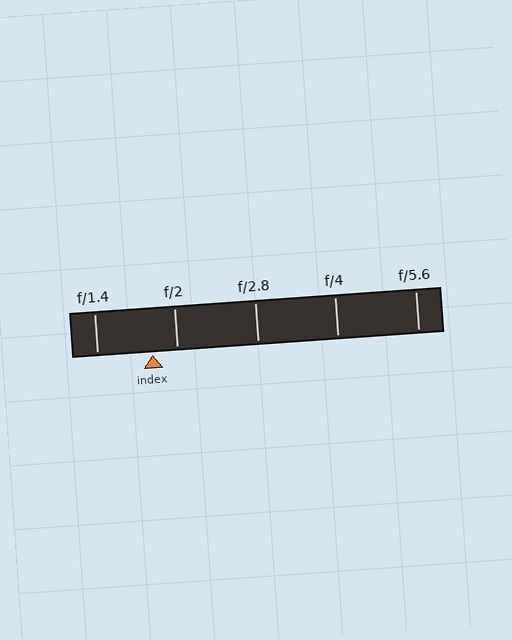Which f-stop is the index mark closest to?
The index mark is closest to f/2.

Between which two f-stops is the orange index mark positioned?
The index mark is between f/1.4 and f/2.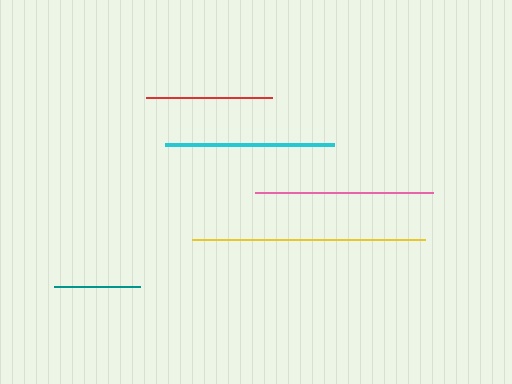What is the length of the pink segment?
The pink segment is approximately 177 pixels long.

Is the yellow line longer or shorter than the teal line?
The yellow line is longer than the teal line.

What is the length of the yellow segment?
The yellow segment is approximately 234 pixels long.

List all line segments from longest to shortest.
From longest to shortest: yellow, pink, cyan, red, teal.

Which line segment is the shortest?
The teal line is the shortest at approximately 86 pixels.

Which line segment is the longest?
The yellow line is the longest at approximately 234 pixels.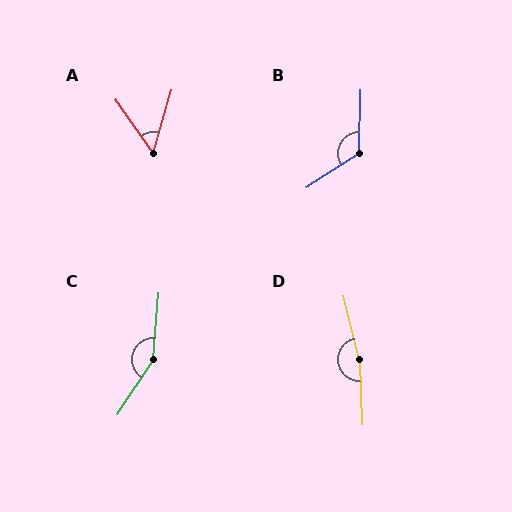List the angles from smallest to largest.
A (51°), B (125°), C (152°), D (169°).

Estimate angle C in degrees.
Approximately 152 degrees.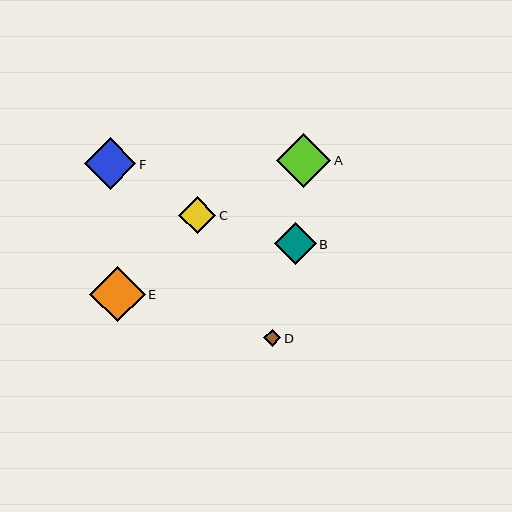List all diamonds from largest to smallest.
From largest to smallest: E, A, F, B, C, D.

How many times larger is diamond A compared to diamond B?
Diamond A is approximately 1.3 times the size of diamond B.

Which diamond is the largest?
Diamond E is the largest with a size of approximately 55 pixels.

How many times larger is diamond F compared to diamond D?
Diamond F is approximately 2.9 times the size of diamond D.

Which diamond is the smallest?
Diamond D is the smallest with a size of approximately 17 pixels.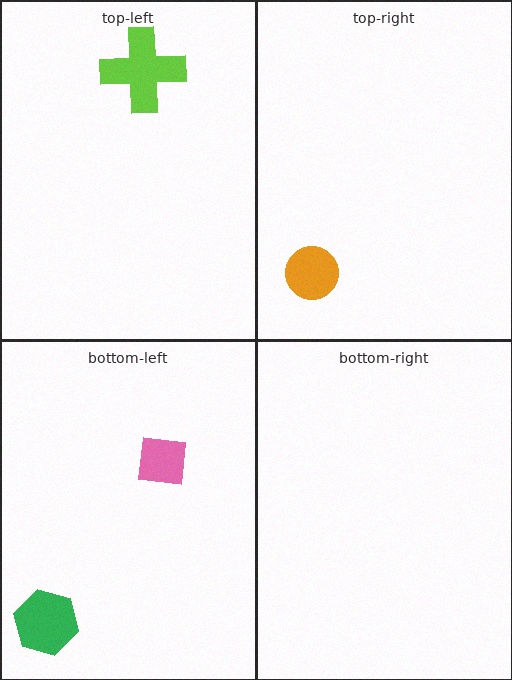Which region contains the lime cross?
The top-left region.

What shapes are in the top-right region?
The orange circle.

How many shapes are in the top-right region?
1.